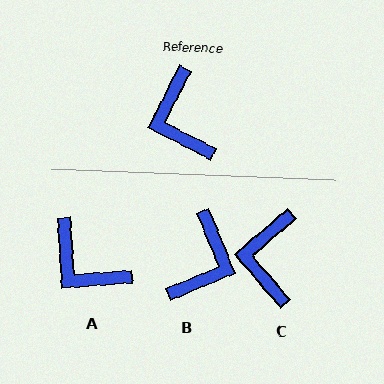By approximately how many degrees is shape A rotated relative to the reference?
Approximately 31 degrees counter-clockwise.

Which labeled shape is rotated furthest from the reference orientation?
B, about 139 degrees away.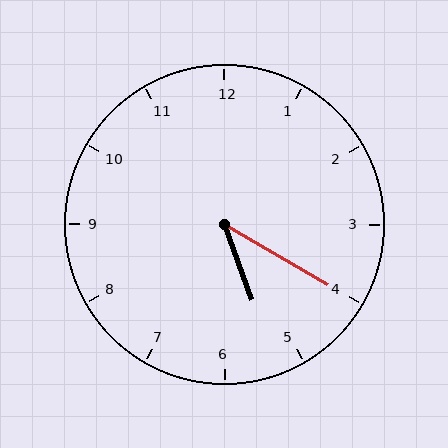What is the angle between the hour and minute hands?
Approximately 40 degrees.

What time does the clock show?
5:20.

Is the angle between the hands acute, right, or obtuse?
It is acute.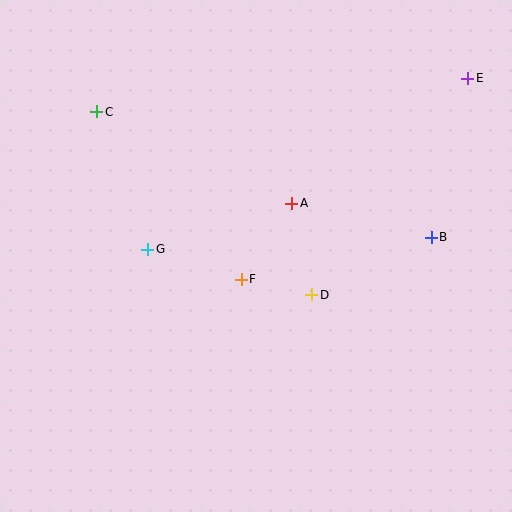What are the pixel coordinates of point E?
Point E is at (468, 78).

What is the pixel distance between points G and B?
The distance between G and B is 283 pixels.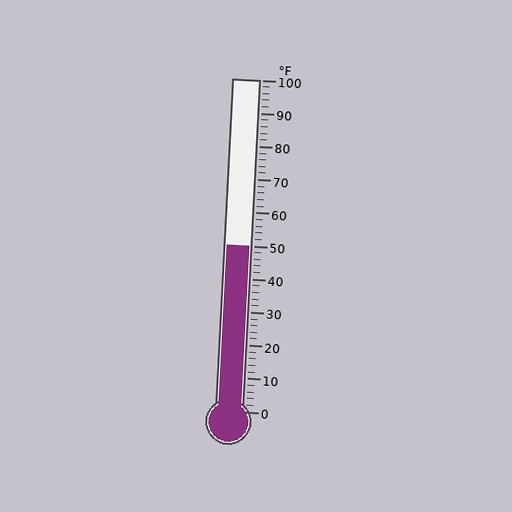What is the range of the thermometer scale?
The thermometer scale ranges from 0°F to 100°F.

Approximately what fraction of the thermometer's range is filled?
The thermometer is filled to approximately 50% of its range.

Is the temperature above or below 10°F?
The temperature is above 10°F.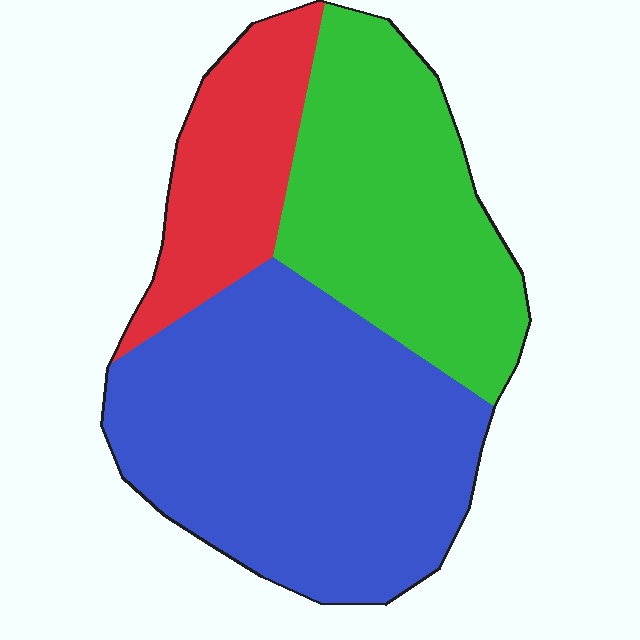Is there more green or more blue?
Blue.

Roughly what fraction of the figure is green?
Green takes up between a sixth and a third of the figure.